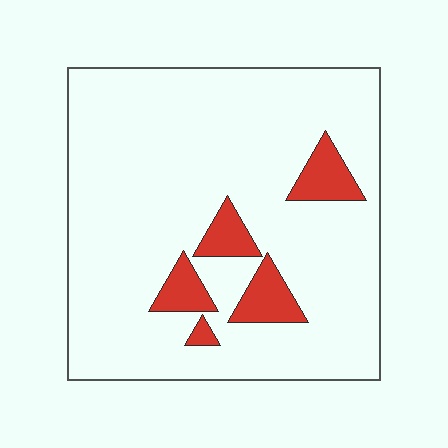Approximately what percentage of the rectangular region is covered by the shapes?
Approximately 10%.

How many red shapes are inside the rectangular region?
5.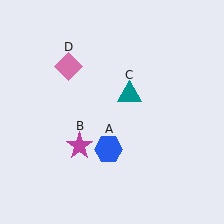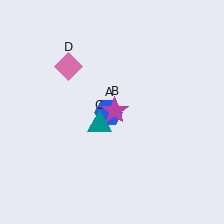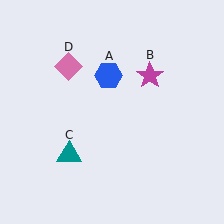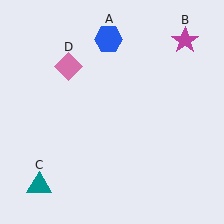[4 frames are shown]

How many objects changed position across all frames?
3 objects changed position: blue hexagon (object A), magenta star (object B), teal triangle (object C).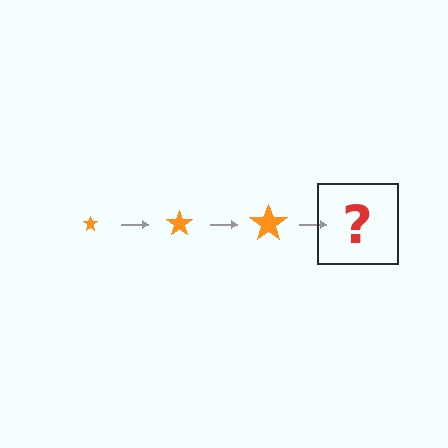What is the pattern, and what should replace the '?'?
The pattern is that the star gets progressively larger each step. The '?' should be an orange star, larger than the previous one.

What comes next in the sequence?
The next element should be an orange star, larger than the previous one.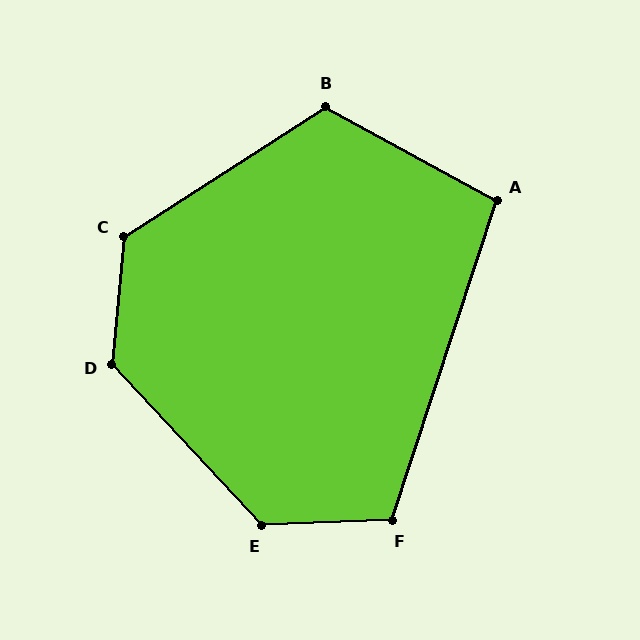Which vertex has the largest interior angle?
D, at approximately 131 degrees.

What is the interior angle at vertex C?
Approximately 128 degrees (obtuse).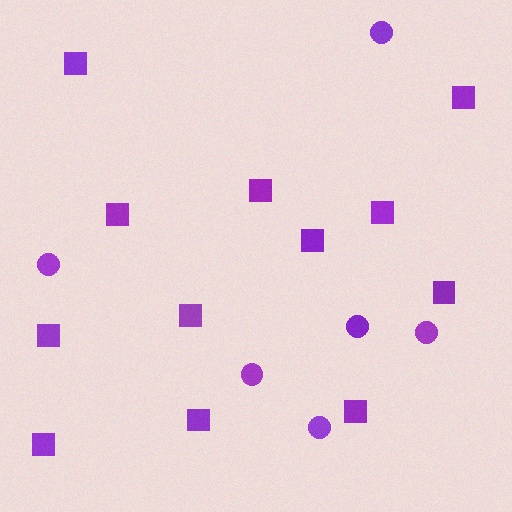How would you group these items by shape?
There are 2 groups: one group of squares (12) and one group of circles (6).